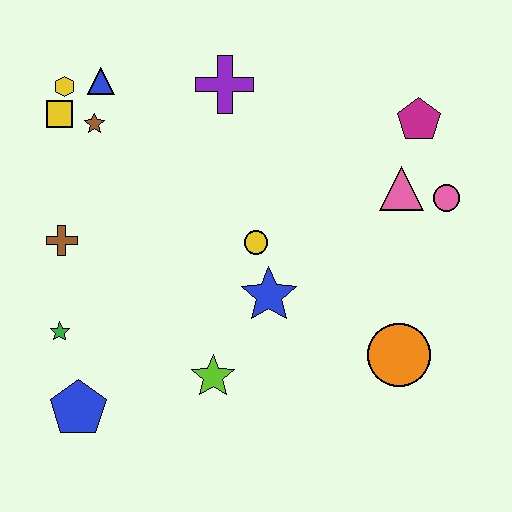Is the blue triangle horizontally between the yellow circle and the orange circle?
No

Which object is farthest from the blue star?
The yellow hexagon is farthest from the blue star.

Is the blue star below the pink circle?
Yes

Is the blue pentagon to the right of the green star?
Yes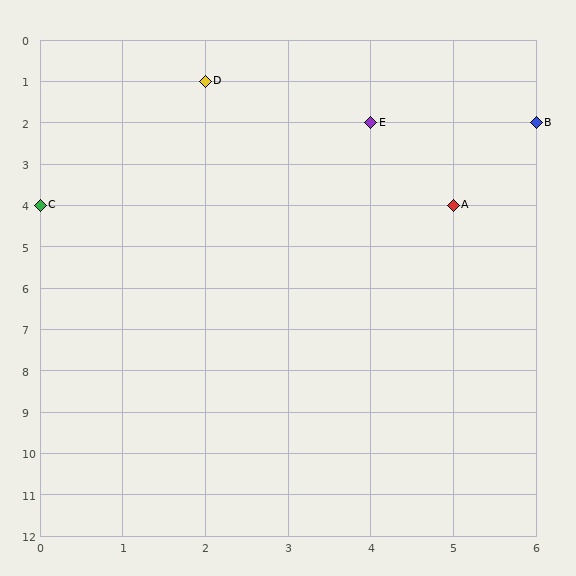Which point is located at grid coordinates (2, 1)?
Point D is at (2, 1).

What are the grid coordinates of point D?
Point D is at grid coordinates (2, 1).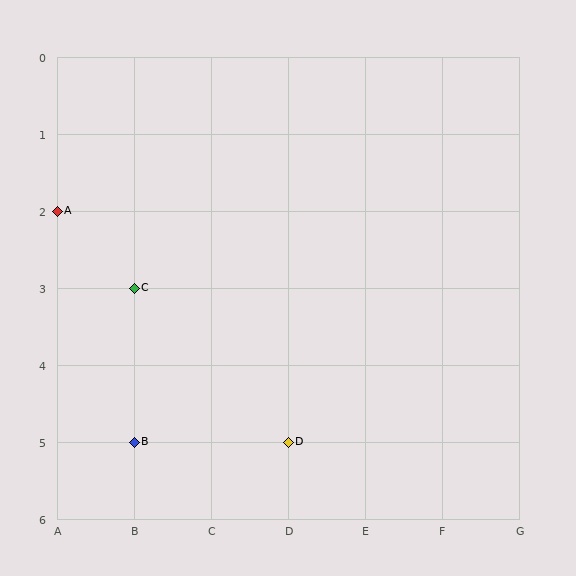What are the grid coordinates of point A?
Point A is at grid coordinates (A, 2).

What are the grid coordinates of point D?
Point D is at grid coordinates (D, 5).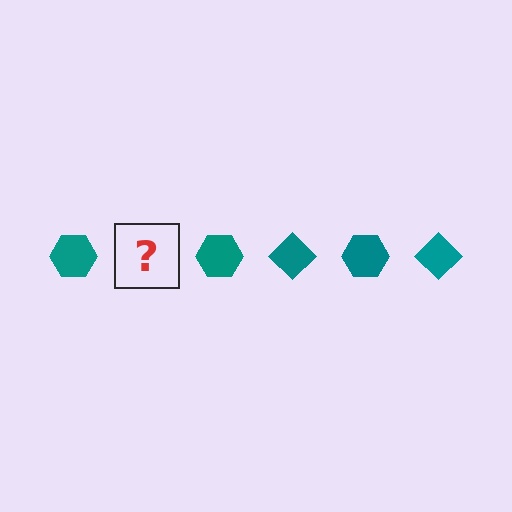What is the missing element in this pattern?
The missing element is a teal diamond.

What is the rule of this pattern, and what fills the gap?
The rule is that the pattern cycles through hexagon, diamond shapes in teal. The gap should be filled with a teal diamond.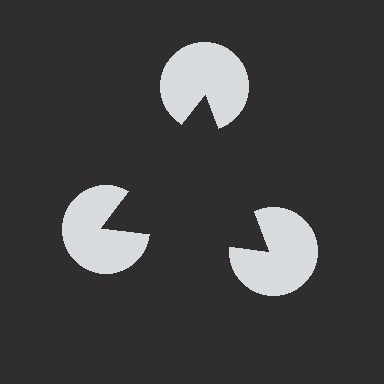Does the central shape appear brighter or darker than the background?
It typically appears slightly darker than the background, even though no actual brightness change is drawn.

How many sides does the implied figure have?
3 sides.